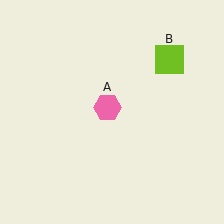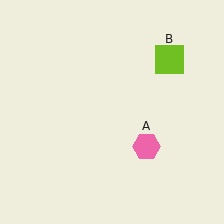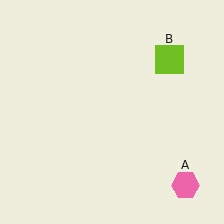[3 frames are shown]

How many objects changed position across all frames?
1 object changed position: pink hexagon (object A).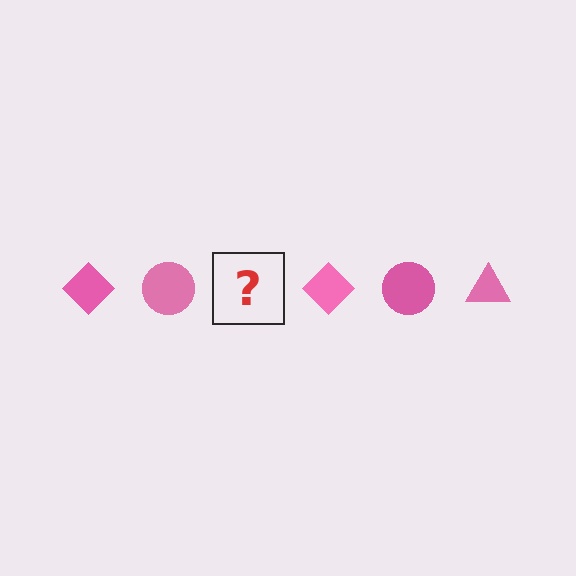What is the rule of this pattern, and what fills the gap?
The rule is that the pattern cycles through diamond, circle, triangle shapes in pink. The gap should be filled with a pink triangle.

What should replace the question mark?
The question mark should be replaced with a pink triangle.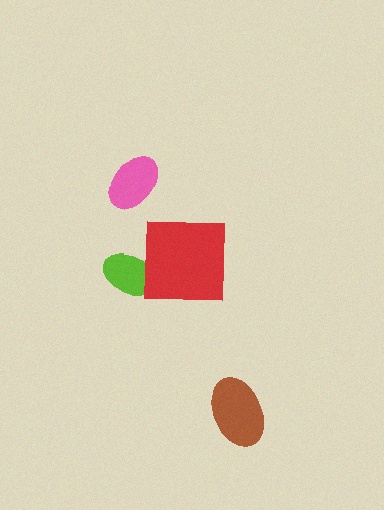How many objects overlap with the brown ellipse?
0 objects overlap with the brown ellipse.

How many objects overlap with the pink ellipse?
0 objects overlap with the pink ellipse.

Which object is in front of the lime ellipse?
The red square is in front of the lime ellipse.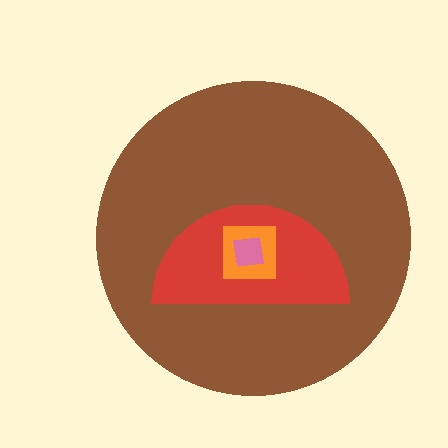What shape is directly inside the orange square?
The pink square.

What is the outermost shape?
The brown circle.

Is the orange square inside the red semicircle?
Yes.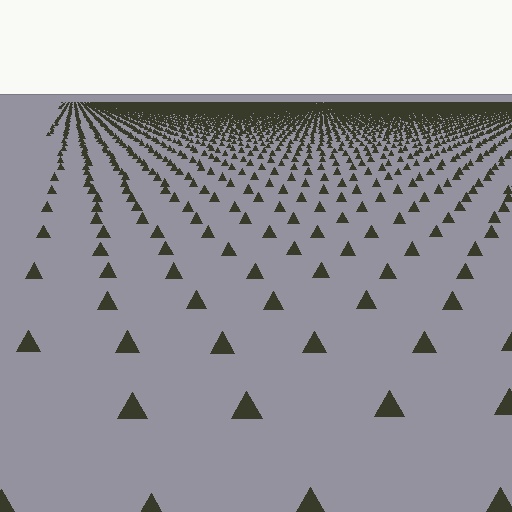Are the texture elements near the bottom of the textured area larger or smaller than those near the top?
Larger. Near the bottom, elements are closer to the viewer and appear at a bigger on-screen size.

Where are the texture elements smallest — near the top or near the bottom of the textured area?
Near the top.